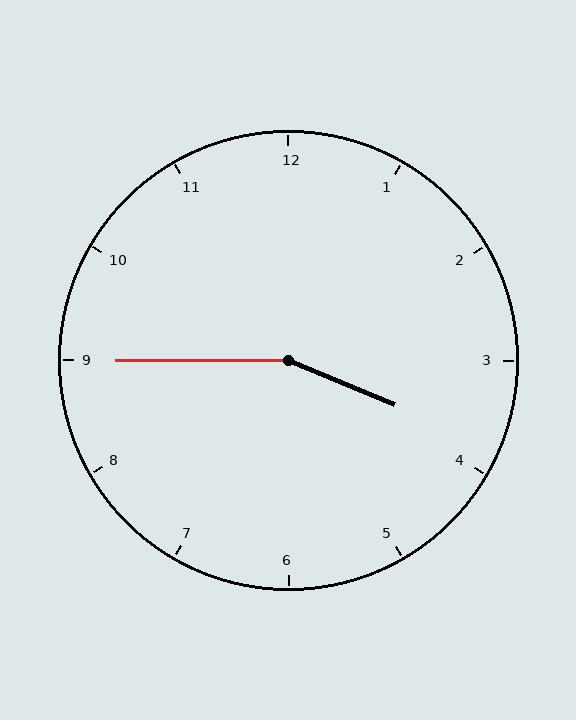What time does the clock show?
3:45.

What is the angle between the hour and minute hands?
Approximately 158 degrees.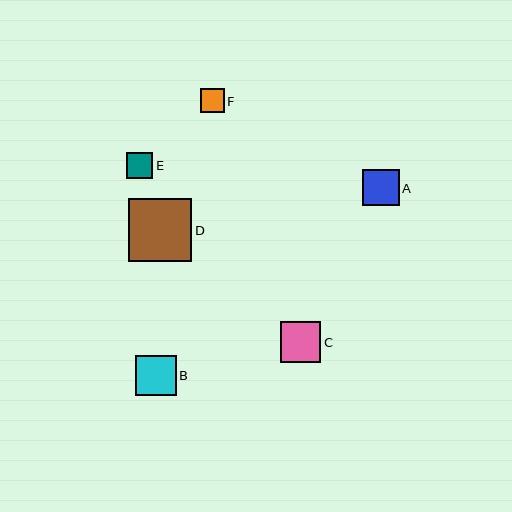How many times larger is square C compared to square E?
Square C is approximately 1.6 times the size of square E.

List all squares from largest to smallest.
From largest to smallest: D, B, C, A, E, F.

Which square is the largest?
Square D is the largest with a size of approximately 63 pixels.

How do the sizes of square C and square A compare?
Square C and square A are approximately the same size.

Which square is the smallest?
Square F is the smallest with a size of approximately 24 pixels.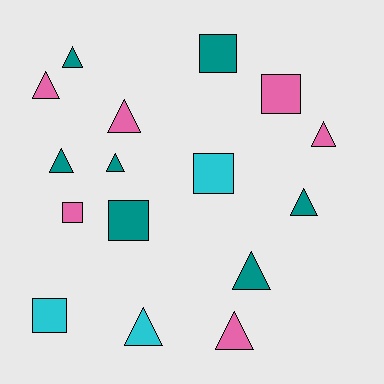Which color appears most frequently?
Teal, with 7 objects.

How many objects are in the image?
There are 16 objects.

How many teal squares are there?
There are 2 teal squares.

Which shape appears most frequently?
Triangle, with 10 objects.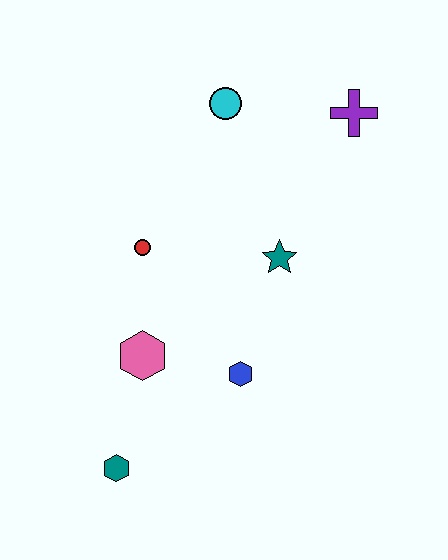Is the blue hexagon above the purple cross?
No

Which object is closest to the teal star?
The blue hexagon is closest to the teal star.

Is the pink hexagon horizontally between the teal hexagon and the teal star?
Yes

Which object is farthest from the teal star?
The teal hexagon is farthest from the teal star.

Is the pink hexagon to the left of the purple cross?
Yes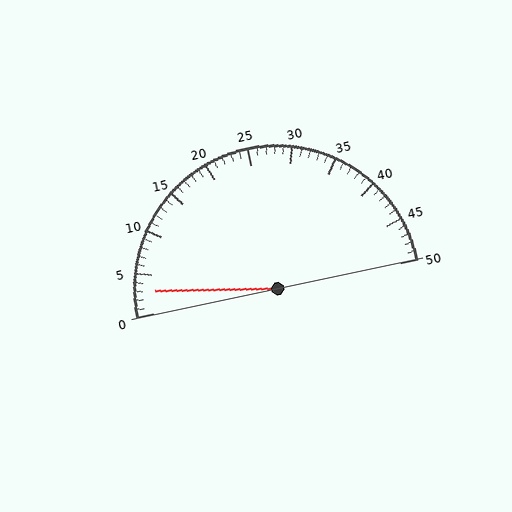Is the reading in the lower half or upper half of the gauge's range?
The reading is in the lower half of the range (0 to 50).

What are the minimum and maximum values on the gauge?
The gauge ranges from 0 to 50.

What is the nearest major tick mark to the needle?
The nearest major tick mark is 5.